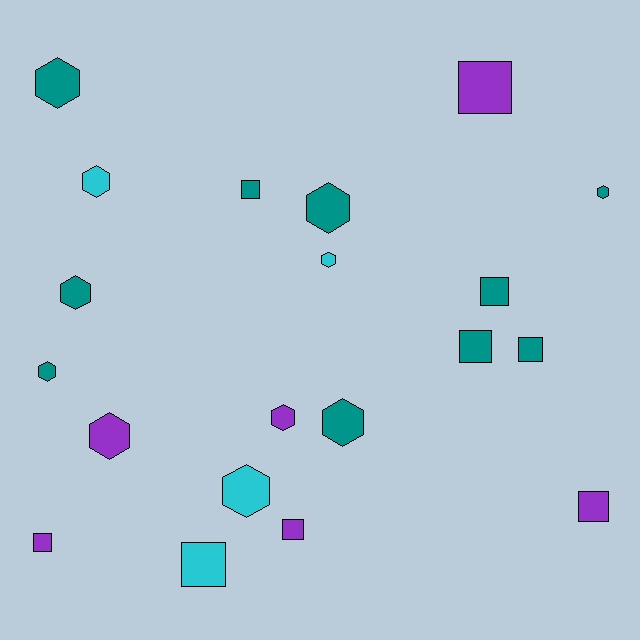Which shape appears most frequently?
Hexagon, with 11 objects.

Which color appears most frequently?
Teal, with 10 objects.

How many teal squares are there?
There are 4 teal squares.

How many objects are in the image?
There are 20 objects.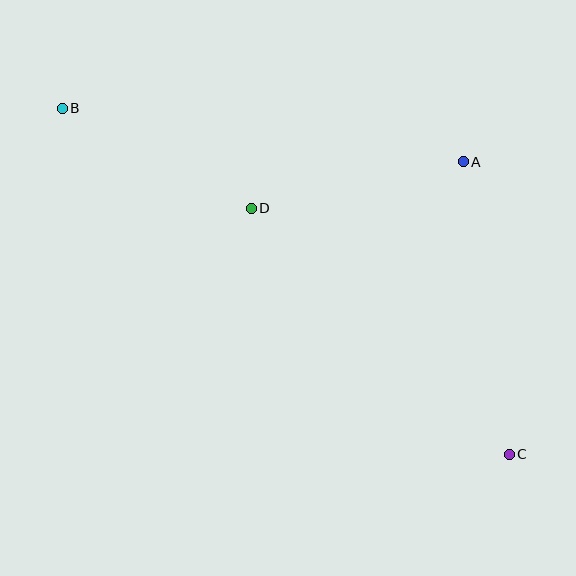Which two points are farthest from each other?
Points B and C are farthest from each other.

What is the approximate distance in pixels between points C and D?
The distance between C and D is approximately 357 pixels.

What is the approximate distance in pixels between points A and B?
The distance between A and B is approximately 404 pixels.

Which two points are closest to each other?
Points B and D are closest to each other.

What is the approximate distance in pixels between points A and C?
The distance between A and C is approximately 296 pixels.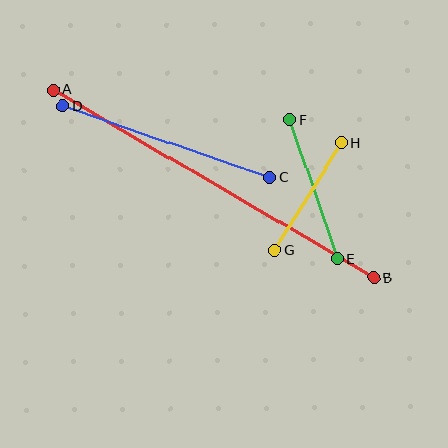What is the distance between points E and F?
The distance is approximately 147 pixels.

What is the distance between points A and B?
The distance is approximately 371 pixels.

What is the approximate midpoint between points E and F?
The midpoint is at approximately (314, 189) pixels.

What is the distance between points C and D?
The distance is approximately 219 pixels.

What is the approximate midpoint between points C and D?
The midpoint is at approximately (166, 142) pixels.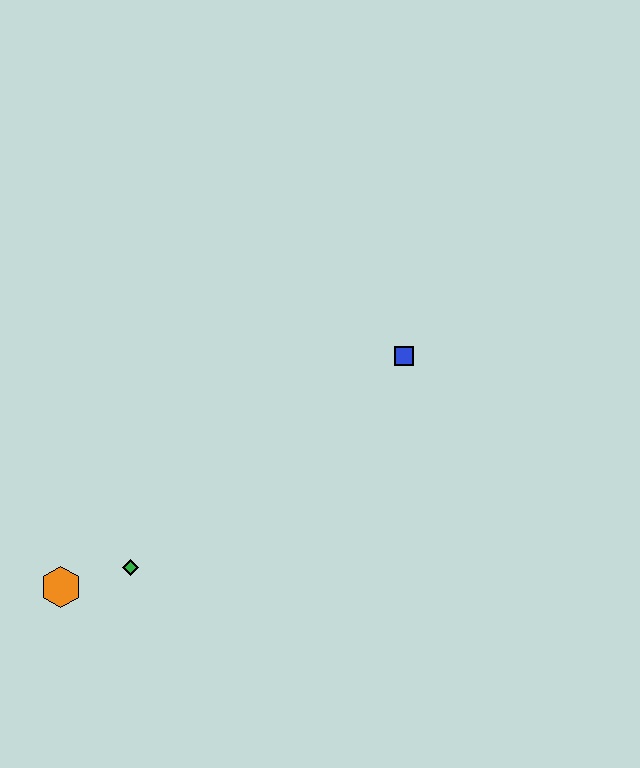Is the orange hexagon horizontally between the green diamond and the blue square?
No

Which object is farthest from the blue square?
The orange hexagon is farthest from the blue square.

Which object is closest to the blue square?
The green diamond is closest to the blue square.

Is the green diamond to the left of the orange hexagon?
No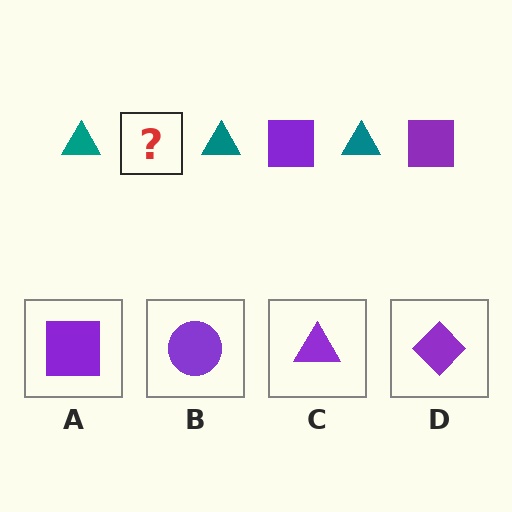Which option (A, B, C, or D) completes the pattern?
A.